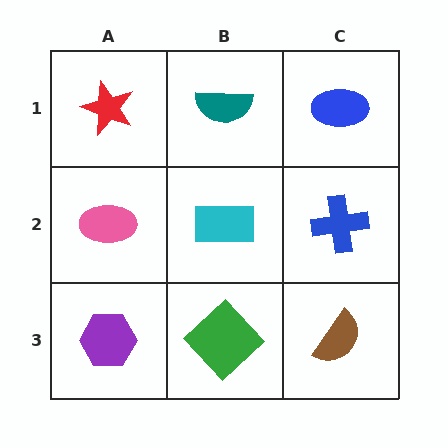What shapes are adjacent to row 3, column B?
A cyan rectangle (row 2, column B), a purple hexagon (row 3, column A), a brown semicircle (row 3, column C).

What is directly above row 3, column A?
A pink ellipse.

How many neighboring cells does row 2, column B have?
4.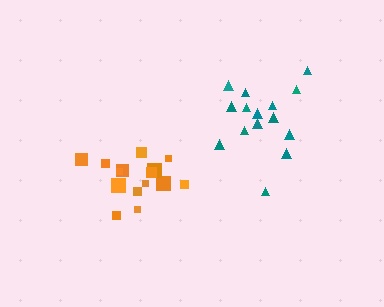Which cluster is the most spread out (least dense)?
Teal.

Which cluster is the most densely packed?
Orange.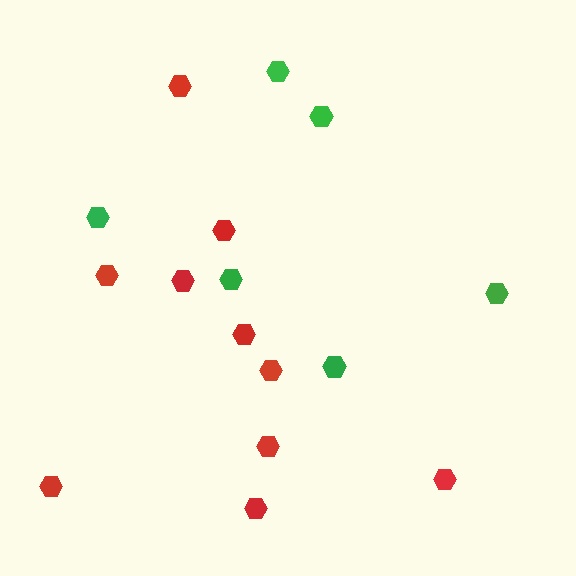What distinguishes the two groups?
There are 2 groups: one group of green hexagons (6) and one group of red hexagons (10).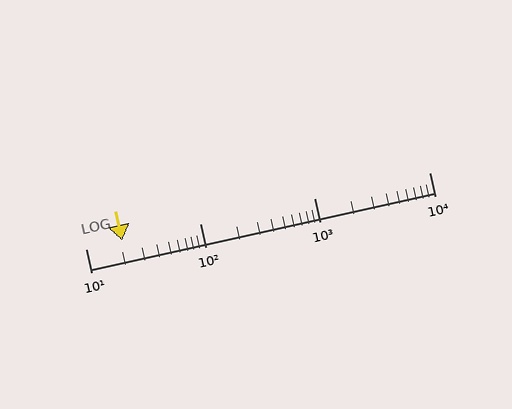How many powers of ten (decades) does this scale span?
The scale spans 3 decades, from 10 to 10000.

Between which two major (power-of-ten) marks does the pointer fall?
The pointer is between 10 and 100.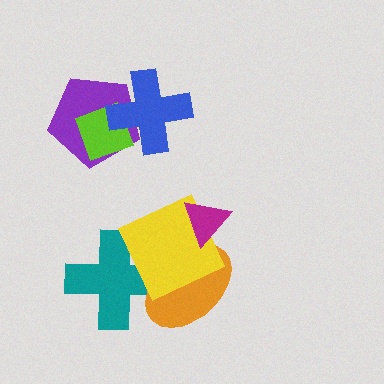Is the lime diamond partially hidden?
Yes, it is partially covered by another shape.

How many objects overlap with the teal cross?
2 objects overlap with the teal cross.